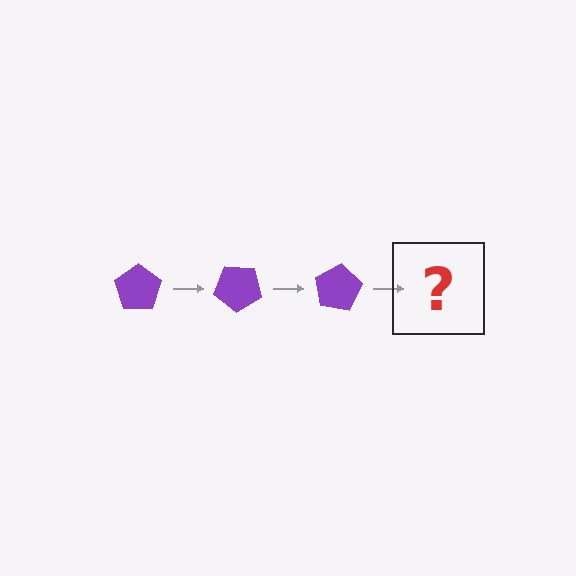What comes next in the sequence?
The next element should be a purple pentagon rotated 120 degrees.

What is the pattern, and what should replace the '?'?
The pattern is that the pentagon rotates 40 degrees each step. The '?' should be a purple pentagon rotated 120 degrees.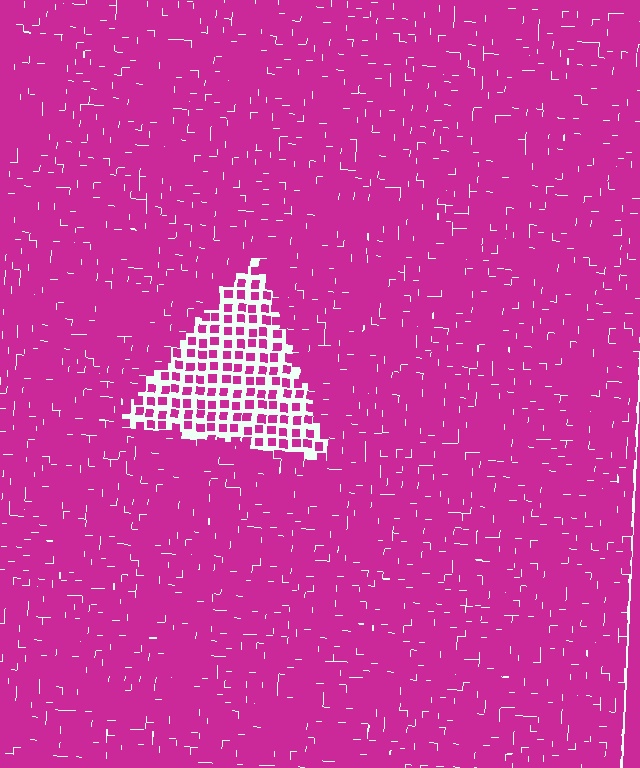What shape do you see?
I see a triangle.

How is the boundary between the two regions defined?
The boundary is defined by a change in element density (approximately 2.5x ratio). All elements are the same color, size, and shape.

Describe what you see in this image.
The image contains small magenta elements arranged at two different densities. A triangle-shaped region is visible where the elements are less densely packed than the surrounding area.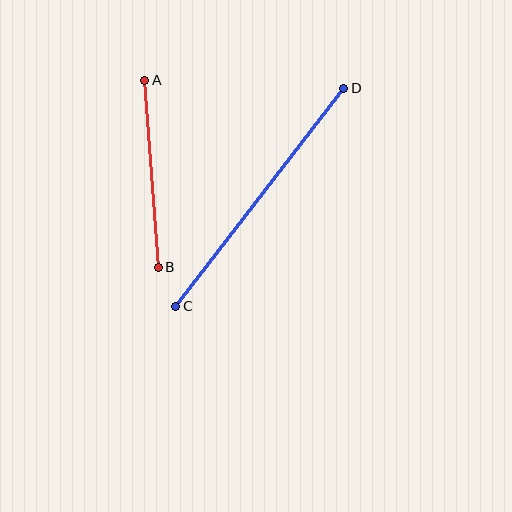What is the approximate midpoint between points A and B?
The midpoint is at approximately (151, 174) pixels.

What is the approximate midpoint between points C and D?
The midpoint is at approximately (260, 197) pixels.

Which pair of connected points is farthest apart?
Points C and D are farthest apart.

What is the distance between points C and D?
The distance is approximately 275 pixels.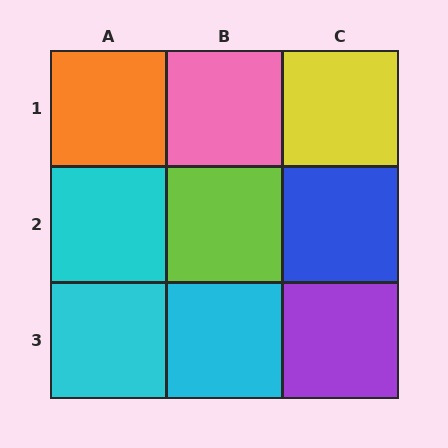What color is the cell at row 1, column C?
Yellow.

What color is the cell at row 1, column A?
Orange.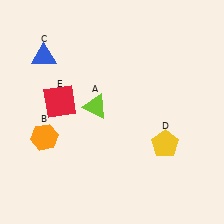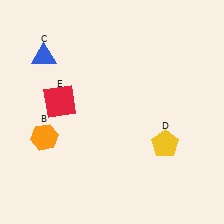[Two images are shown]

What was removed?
The lime triangle (A) was removed in Image 2.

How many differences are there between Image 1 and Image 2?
There is 1 difference between the two images.